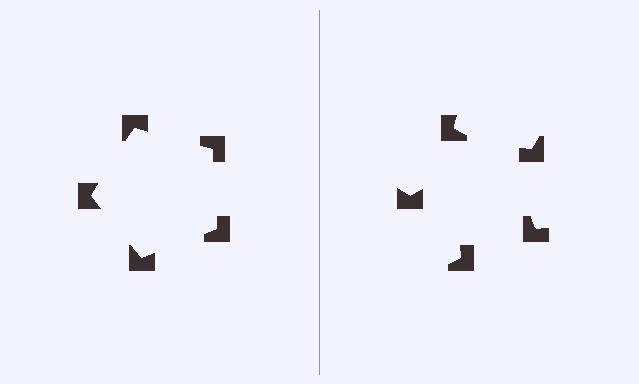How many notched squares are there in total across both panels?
10 — 5 on each side.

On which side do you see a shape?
An illusory pentagon appears on the left side. On the right side the wedge cuts are rotated, so no coherent shape forms.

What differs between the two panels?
The notched squares are positioned identically on both sides; only the wedge orientations differ. On the left they align to a pentagon; on the right they are misaligned.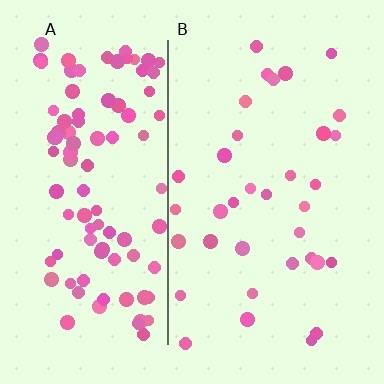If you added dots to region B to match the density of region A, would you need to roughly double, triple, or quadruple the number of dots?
Approximately triple.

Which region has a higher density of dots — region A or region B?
A (the left).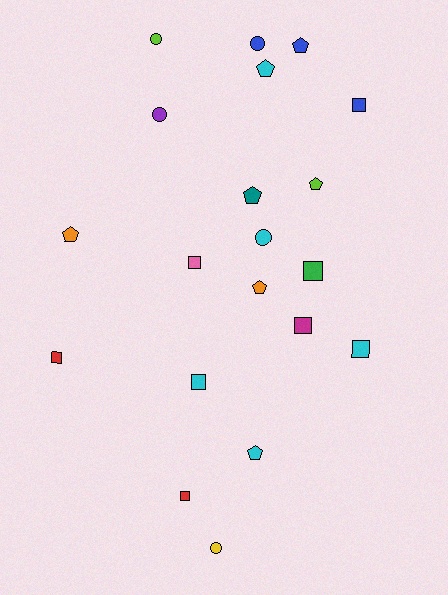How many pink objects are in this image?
There is 1 pink object.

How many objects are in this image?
There are 20 objects.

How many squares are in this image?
There are 8 squares.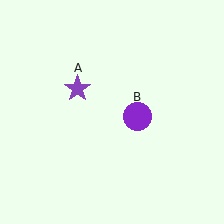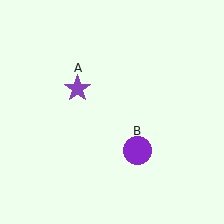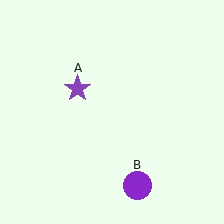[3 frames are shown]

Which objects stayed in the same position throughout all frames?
Purple star (object A) remained stationary.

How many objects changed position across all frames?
1 object changed position: purple circle (object B).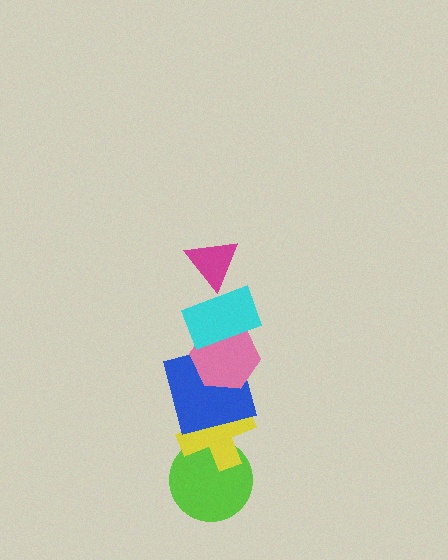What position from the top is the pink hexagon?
The pink hexagon is 3rd from the top.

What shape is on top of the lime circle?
The yellow cross is on top of the lime circle.